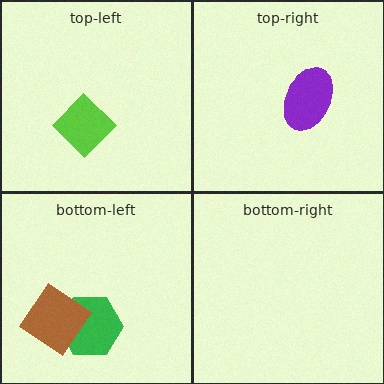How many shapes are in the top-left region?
1.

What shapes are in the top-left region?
The lime diamond.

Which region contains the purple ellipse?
The top-right region.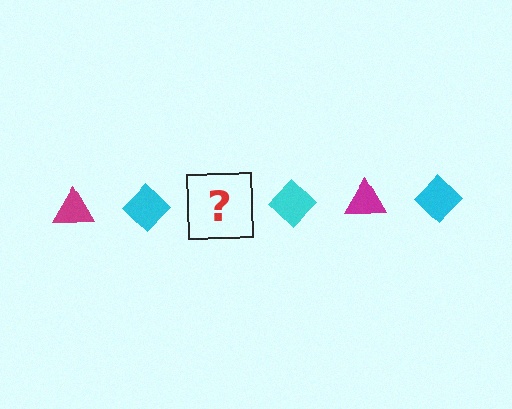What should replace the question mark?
The question mark should be replaced with a magenta triangle.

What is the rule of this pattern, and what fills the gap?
The rule is that the pattern alternates between magenta triangle and cyan diamond. The gap should be filled with a magenta triangle.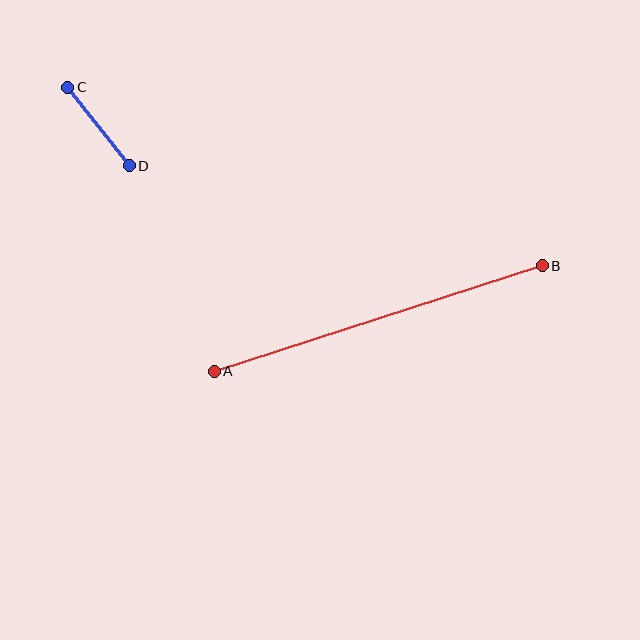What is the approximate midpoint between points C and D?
The midpoint is at approximately (99, 127) pixels.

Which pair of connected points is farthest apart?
Points A and B are farthest apart.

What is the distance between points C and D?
The distance is approximately 99 pixels.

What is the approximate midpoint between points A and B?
The midpoint is at approximately (378, 318) pixels.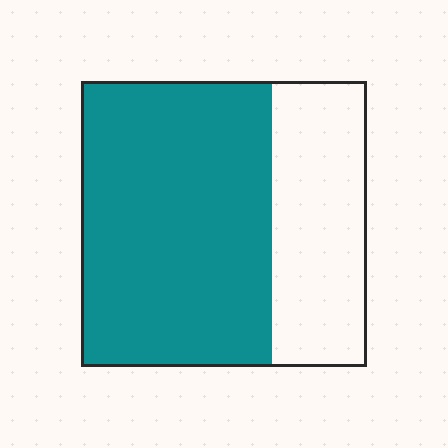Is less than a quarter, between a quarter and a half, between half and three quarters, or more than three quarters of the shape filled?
Between half and three quarters.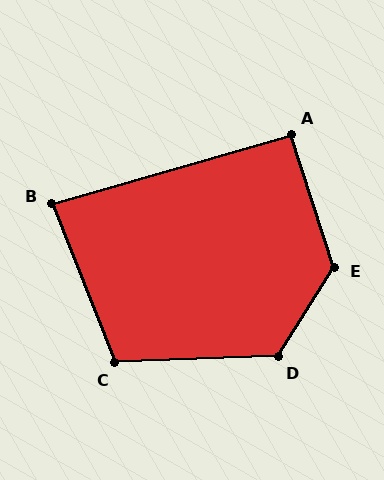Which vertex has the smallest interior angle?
B, at approximately 84 degrees.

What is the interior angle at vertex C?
Approximately 109 degrees (obtuse).